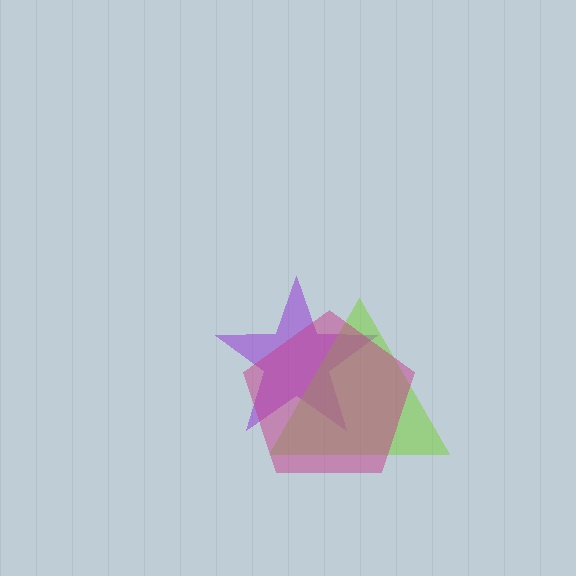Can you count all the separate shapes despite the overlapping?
Yes, there are 3 separate shapes.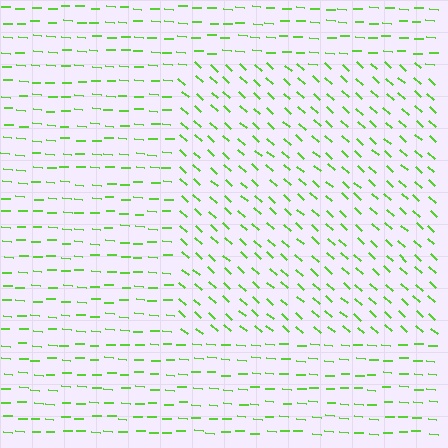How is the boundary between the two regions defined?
The boundary is defined purely by a change in line orientation (approximately 39 degrees difference). All lines are the same color and thickness.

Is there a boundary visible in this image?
Yes, there is a texture boundary formed by a change in line orientation.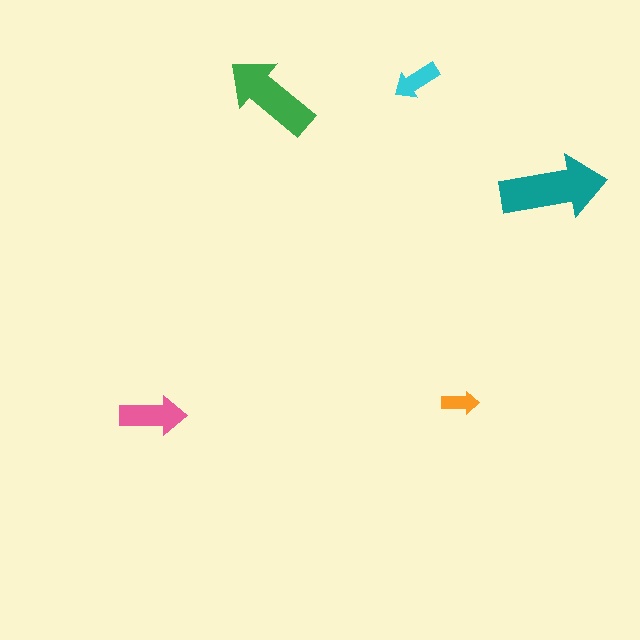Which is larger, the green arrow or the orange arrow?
The green one.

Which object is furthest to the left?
The pink arrow is leftmost.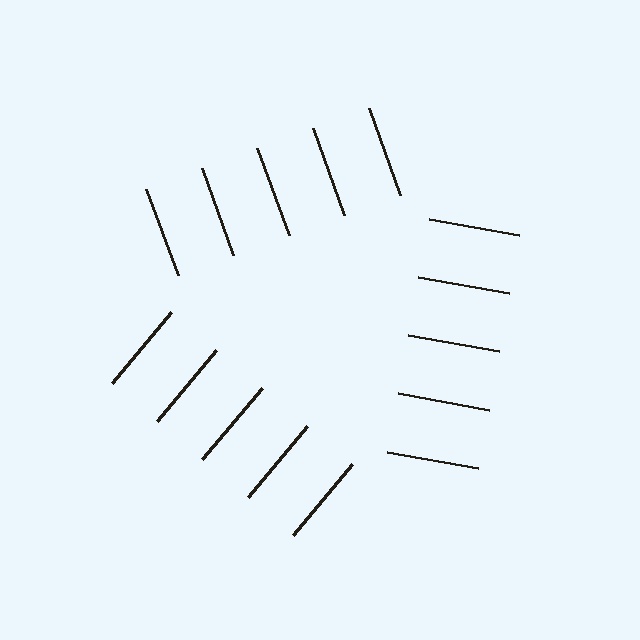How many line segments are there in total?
15 — 5 along each of the 3 edges.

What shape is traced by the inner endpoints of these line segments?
An illusory triangle — the line segments terminate on its edges but no continuous stroke is drawn.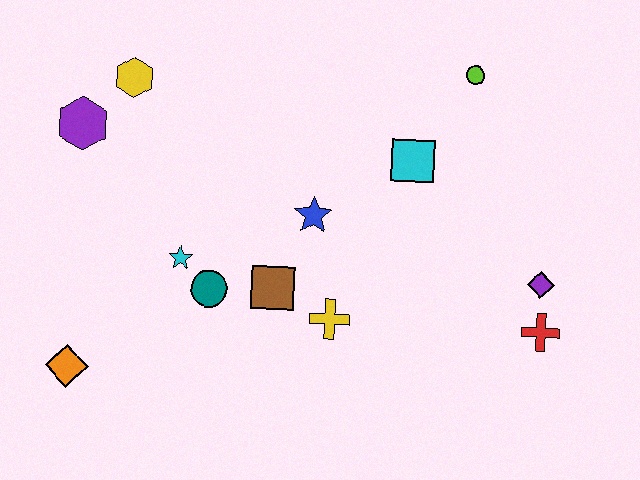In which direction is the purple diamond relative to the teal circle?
The purple diamond is to the right of the teal circle.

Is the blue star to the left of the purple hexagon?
No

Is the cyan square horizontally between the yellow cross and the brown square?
No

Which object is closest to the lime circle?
The cyan square is closest to the lime circle.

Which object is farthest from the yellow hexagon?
The red cross is farthest from the yellow hexagon.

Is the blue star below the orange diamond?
No